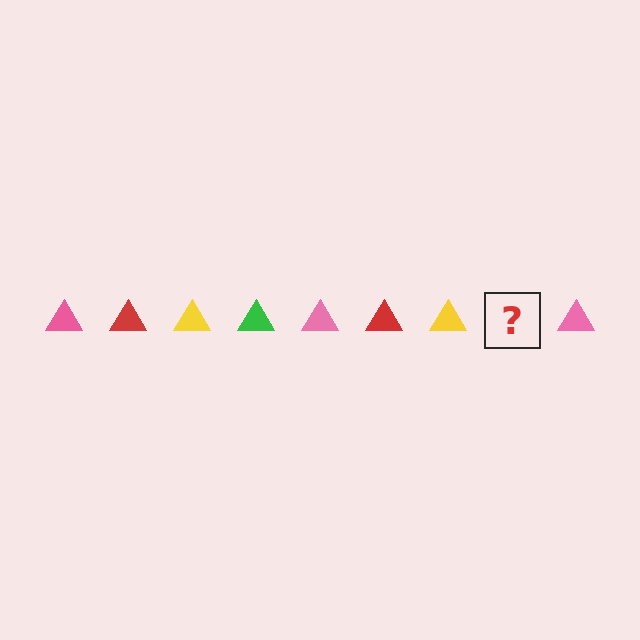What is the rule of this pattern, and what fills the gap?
The rule is that the pattern cycles through pink, red, yellow, green triangles. The gap should be filled with a green triangle.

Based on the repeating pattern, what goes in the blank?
The blank should be a green triangle.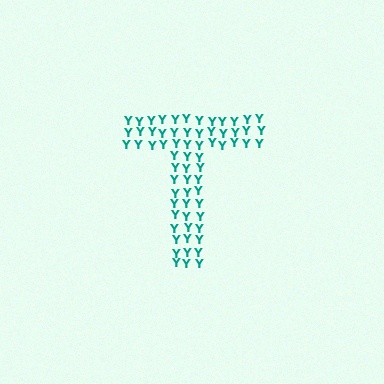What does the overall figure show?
The overall figure shows the letter T.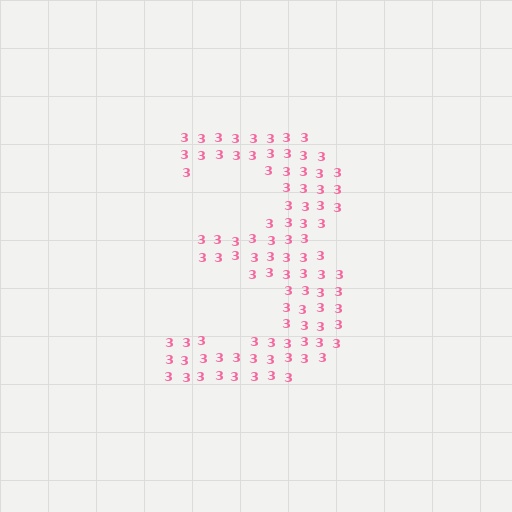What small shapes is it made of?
It is made of small digit 3's.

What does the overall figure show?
The overall figure shows the digit 3.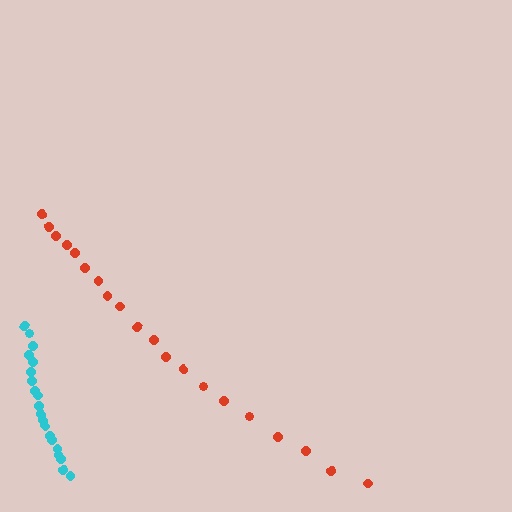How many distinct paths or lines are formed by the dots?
There are 2 distinct paths.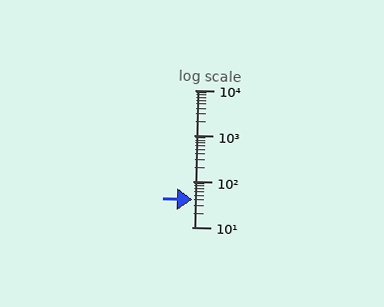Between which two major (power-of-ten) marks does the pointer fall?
The pointer is between 10 and 100.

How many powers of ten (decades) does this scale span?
The scale spans 3 decades, from 10 to 10000.